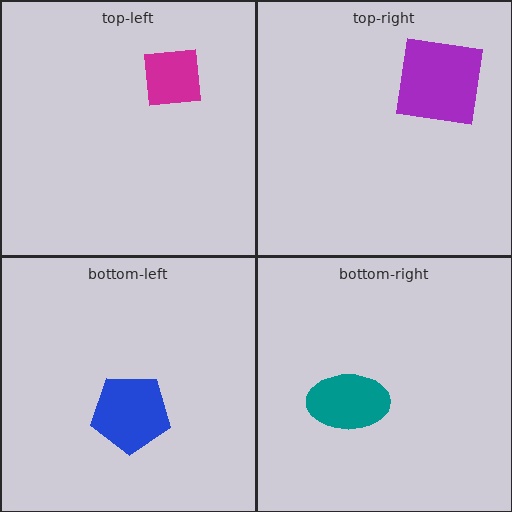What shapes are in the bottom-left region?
The blue pentagon.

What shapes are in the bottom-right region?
The teal ellipse.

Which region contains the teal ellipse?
The bottom-right region.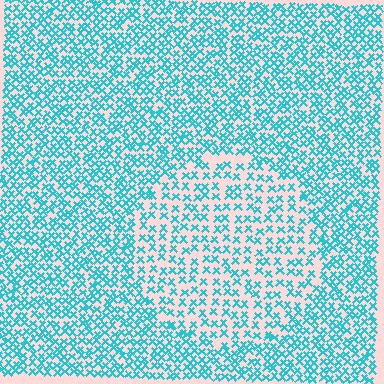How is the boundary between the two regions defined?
The boundary is defined by a change in element density (approximately 1.7x ratio). All elements are the same color, size, and shape.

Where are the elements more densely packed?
The elements are more densely packed outside the circle boundary.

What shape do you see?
I see a circle.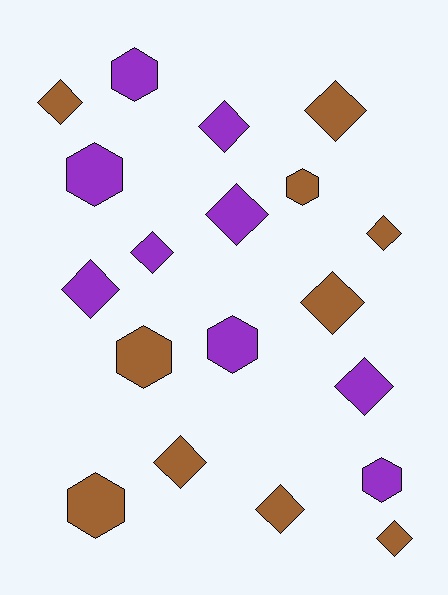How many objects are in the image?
There are 19 objects.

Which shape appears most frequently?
Diamond, with 12 objects.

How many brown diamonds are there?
There are 7 brown diamonds.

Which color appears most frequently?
Brown, with 10 objects.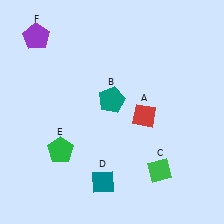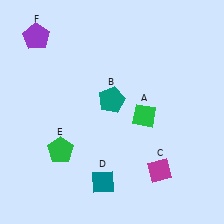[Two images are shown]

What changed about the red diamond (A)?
In Image 1, A is red. In Image 2, it changed to green.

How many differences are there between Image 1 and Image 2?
There are 2 differences between the two images.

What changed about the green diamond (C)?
In Image 1, C is green. In Image 2, it changed to magenta.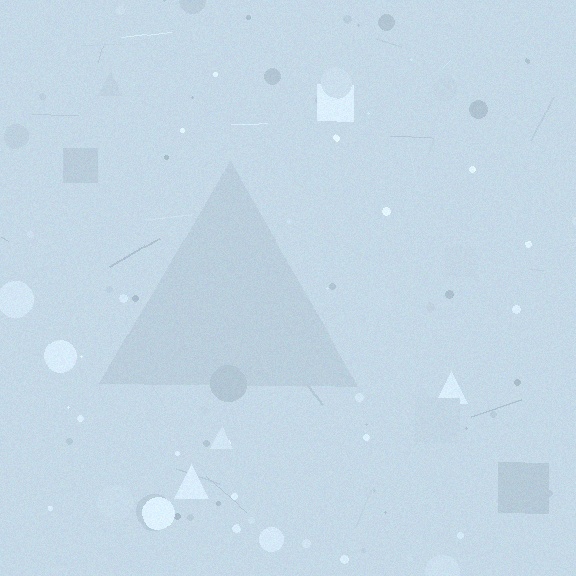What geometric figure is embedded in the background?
A triangle is embedded in the background.